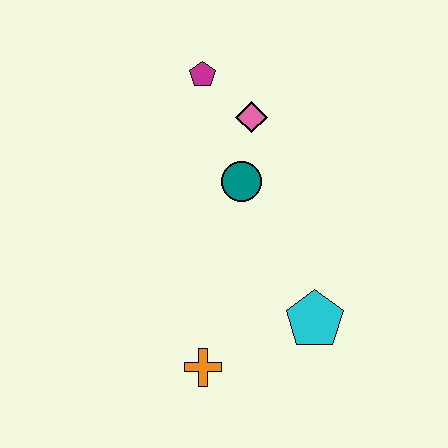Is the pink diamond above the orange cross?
Yes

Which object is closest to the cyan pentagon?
The orange cross is closest to the cyan pentagon.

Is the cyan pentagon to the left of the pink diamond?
No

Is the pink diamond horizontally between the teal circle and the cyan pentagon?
Yes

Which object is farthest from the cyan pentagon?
The magenta pentagon is farthest from the cyan pentagon.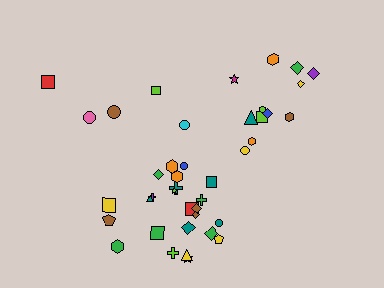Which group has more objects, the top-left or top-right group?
The top-right group.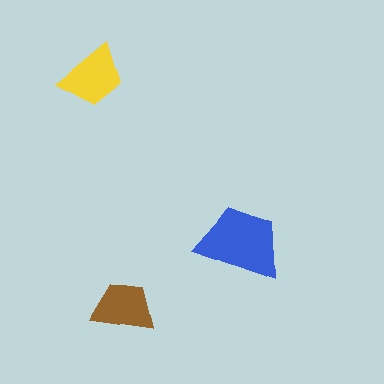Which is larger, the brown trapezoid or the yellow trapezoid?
The yellow one.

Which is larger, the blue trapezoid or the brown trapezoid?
The blue one.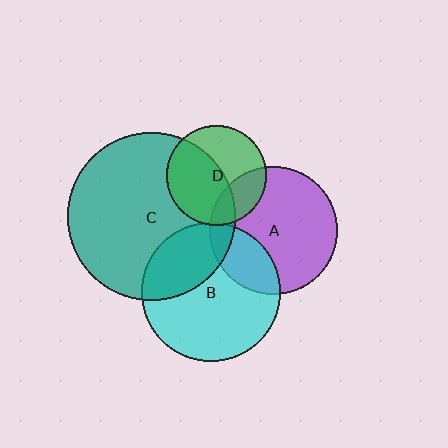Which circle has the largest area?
Circle C (teal).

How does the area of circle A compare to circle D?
Approximately 1.6 times.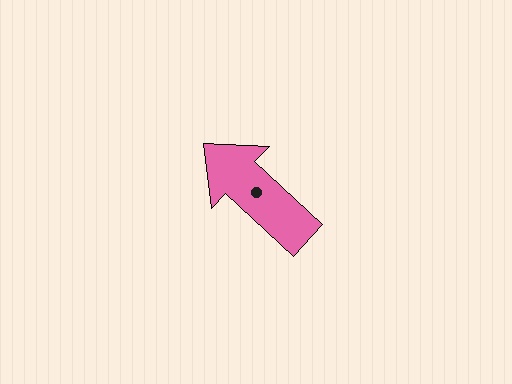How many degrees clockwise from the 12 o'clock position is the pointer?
Approximately 313 degrees.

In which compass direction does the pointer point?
Northwest.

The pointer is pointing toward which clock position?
Roughly 10 o'clock.